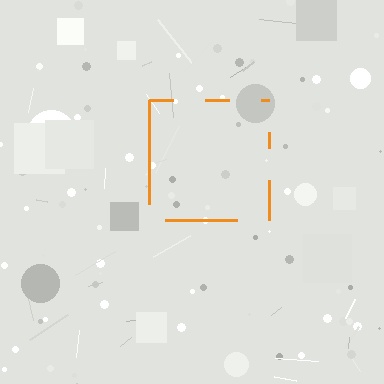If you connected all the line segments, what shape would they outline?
They would outline a square.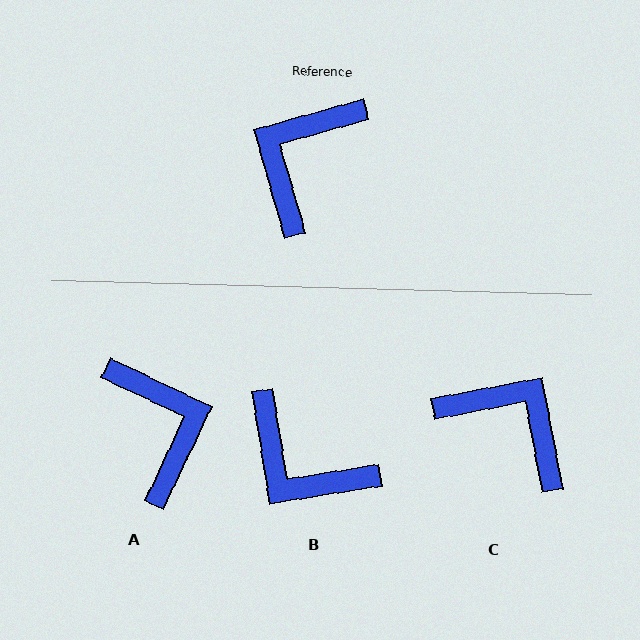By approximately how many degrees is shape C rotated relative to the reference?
Approximately 95 degrees clockwise.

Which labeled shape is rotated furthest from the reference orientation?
A, about 131 degrees away.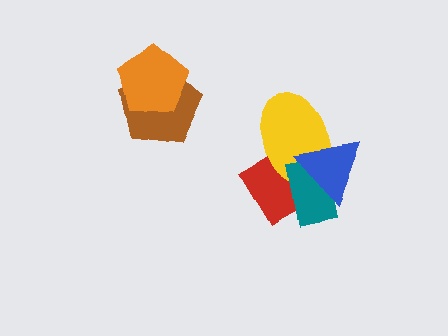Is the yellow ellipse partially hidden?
Yes, it is partially covered by another shape.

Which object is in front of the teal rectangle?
The blue triangle is in front of the teal rectangle.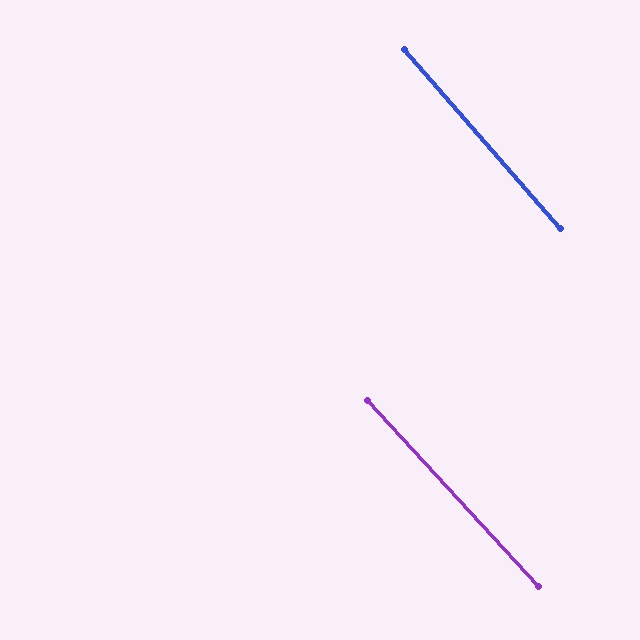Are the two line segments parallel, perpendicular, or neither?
Parallel — their directions differ by only 1.4°.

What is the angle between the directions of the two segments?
Approximately 1 degree.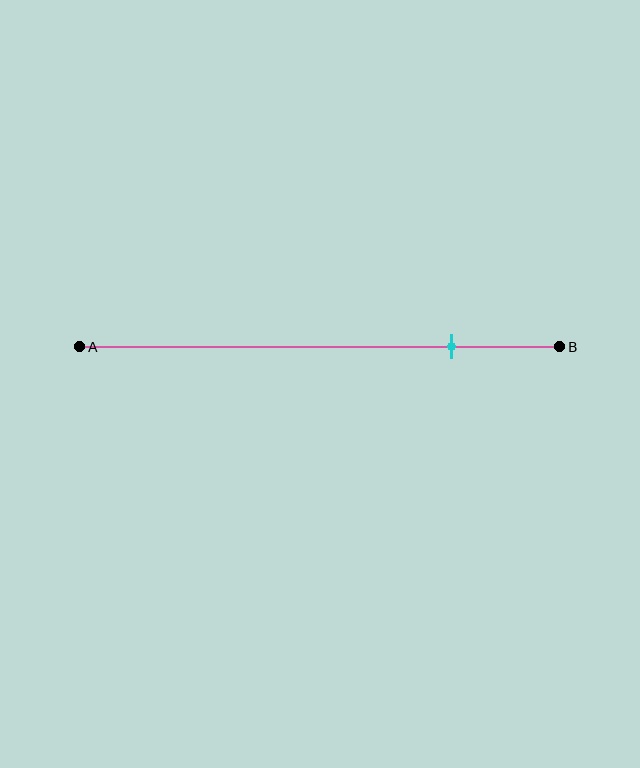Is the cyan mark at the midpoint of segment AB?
No, the mark is at about 80% from A, not at the 50% midpoint.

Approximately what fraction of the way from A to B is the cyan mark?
The cyan mark is approximately 80% of the way from A to B.